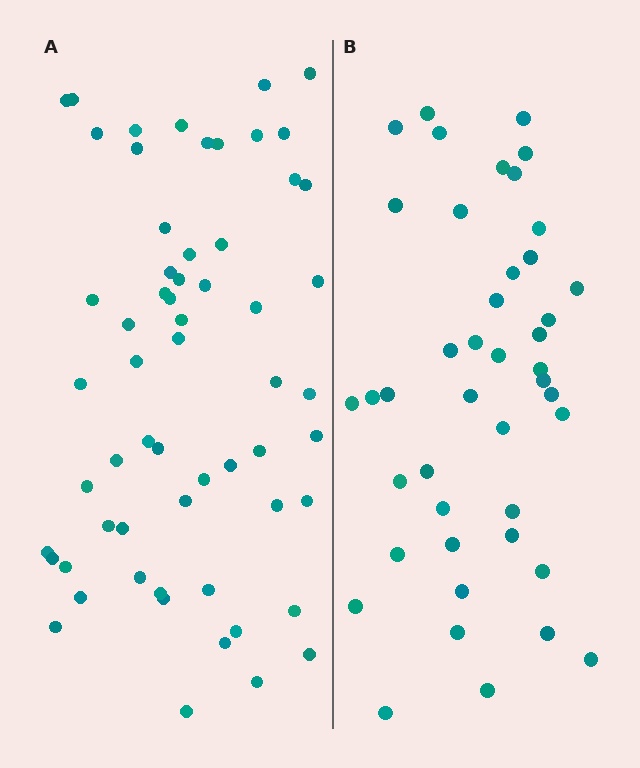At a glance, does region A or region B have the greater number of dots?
Region A (the left region) has more dots.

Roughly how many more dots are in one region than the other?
Region A has approximately 15 more dots than region B.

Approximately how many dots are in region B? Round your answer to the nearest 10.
About 40 dots. (The exact count is 43, which rounds to 40.)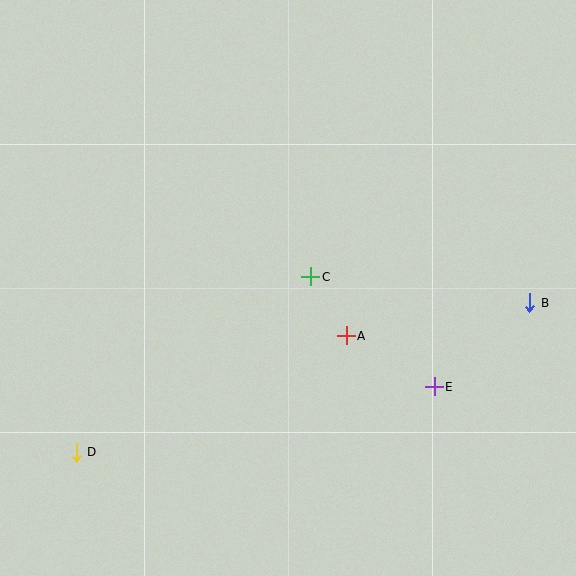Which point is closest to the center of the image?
Point C at (311, 277) is closest to the center.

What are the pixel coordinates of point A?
Point A is at (346, 336).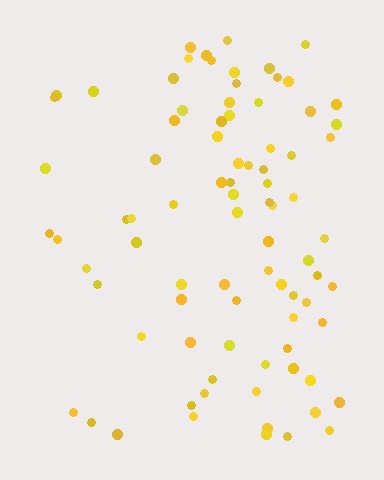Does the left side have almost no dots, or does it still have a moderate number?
Still a moderate number, just noticeably fewer than the right.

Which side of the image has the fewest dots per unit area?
The left.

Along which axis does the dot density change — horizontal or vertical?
Horizontal.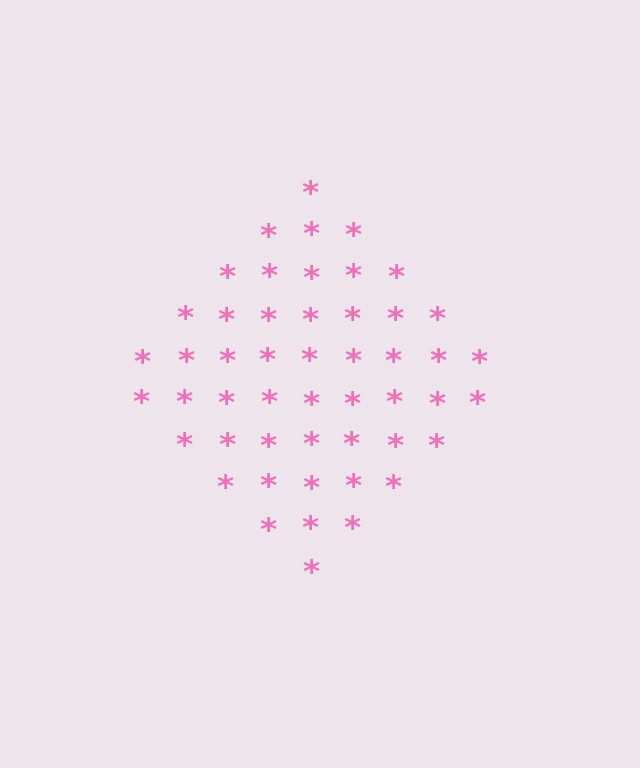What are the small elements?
The small elements are asterisks.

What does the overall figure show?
The overall figure shows a diamond.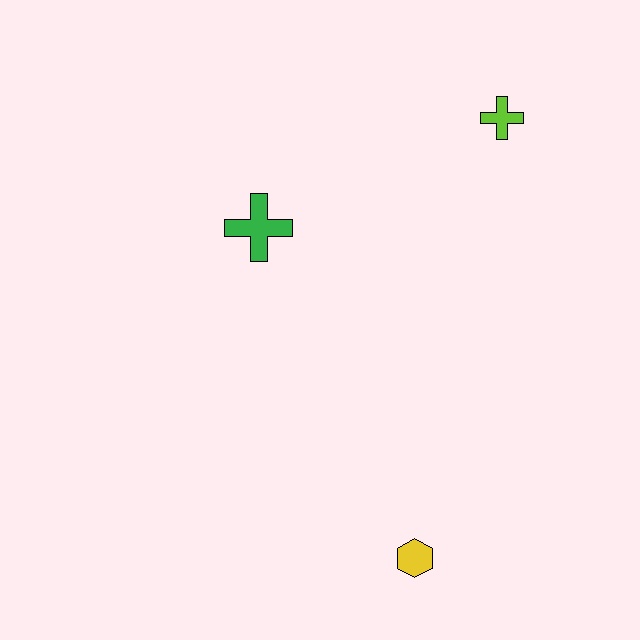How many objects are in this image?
There are 3 objects.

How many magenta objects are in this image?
There are no magenta objects.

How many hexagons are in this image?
There is 1 hexagon.